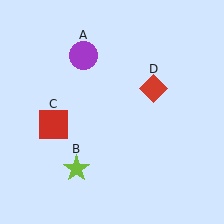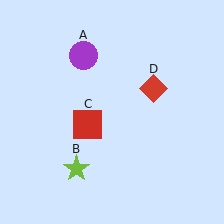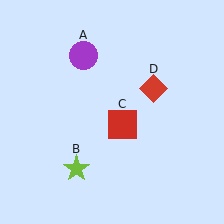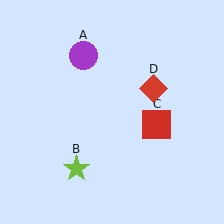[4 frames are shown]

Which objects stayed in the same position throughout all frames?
Purple circle (object A) and lime star (object B) and red diamond (object D) remained stationary.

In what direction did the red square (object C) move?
The red square (object C) moved right.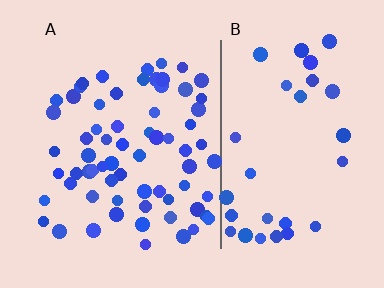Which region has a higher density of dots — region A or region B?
A (the left).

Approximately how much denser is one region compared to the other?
Approximately 2.0× — region A over region B.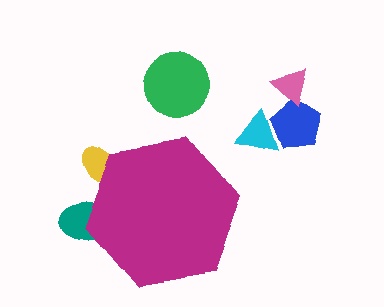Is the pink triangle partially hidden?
No, the pink triangle is fully visible.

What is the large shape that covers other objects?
A magenta hexagon.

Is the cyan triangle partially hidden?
No, the cyan triangle is fully visible.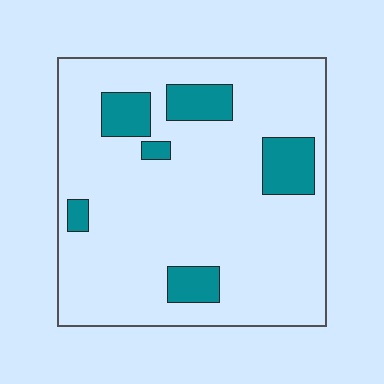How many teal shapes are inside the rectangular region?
6.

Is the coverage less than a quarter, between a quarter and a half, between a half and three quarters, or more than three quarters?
Less than a quarter.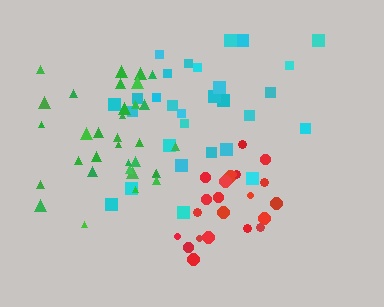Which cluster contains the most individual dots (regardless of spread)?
Green (33).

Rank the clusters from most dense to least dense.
red, green, cyan.